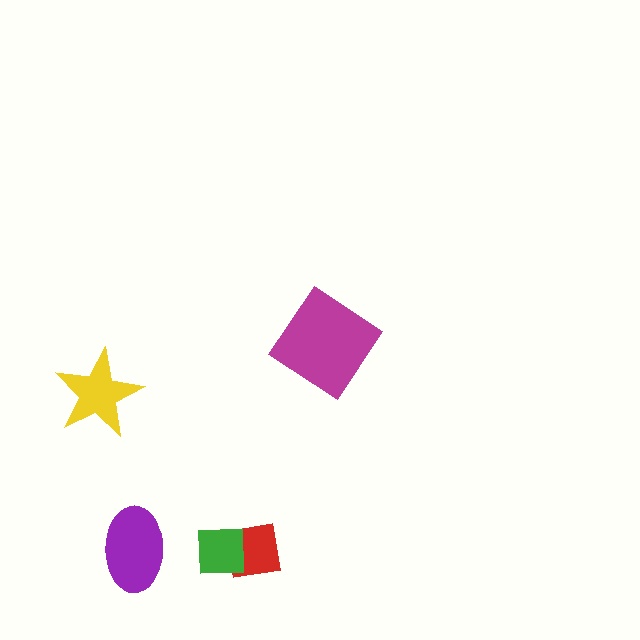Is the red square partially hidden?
Yes, it is partially covered by another shape.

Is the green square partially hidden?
No, no other shape covers it.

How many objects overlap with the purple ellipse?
0 objects overlap with the purple ellipse.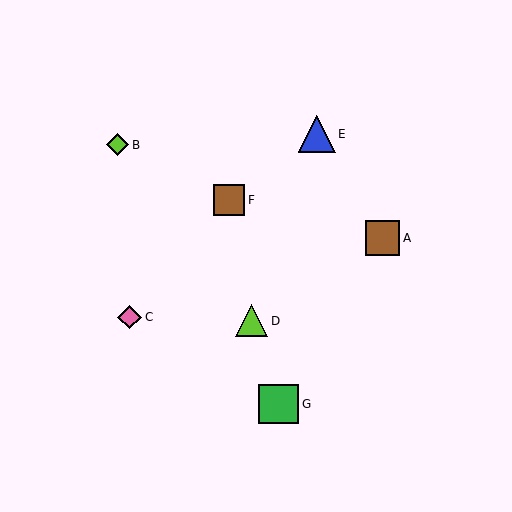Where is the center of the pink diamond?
The center of the pink diamond is at (130, 317).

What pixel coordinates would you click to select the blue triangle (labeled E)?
Click at (317, 134) to select the blue triangle E.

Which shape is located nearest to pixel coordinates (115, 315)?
The pink diamond (labeled C) at (130, 317) is nearest to that location.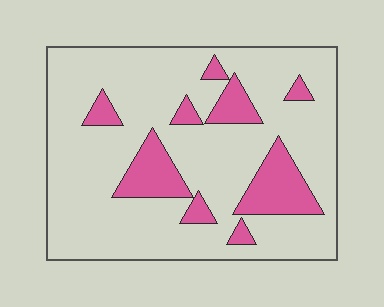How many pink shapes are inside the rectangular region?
9.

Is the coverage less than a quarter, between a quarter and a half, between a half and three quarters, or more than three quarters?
Less than a quarter.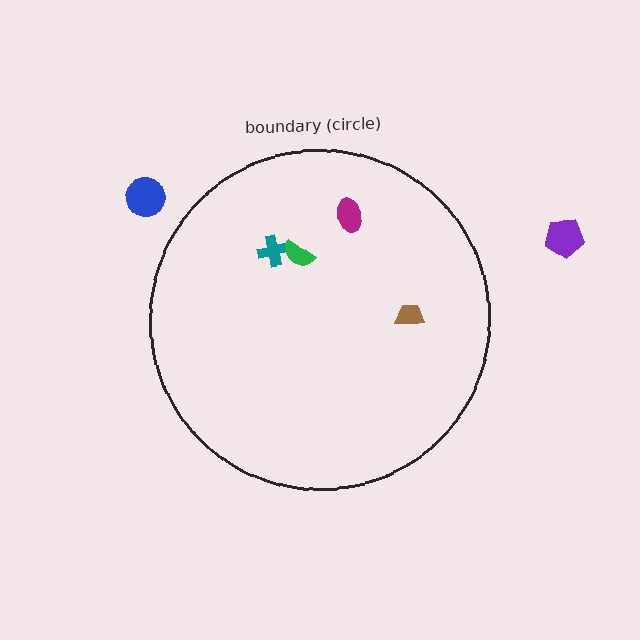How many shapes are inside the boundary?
4 inside, 2 outside.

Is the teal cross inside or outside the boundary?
Inside.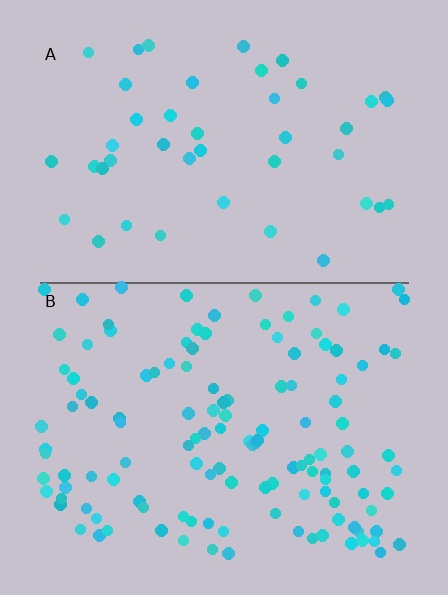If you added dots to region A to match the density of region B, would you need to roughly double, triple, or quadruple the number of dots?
Approximately triple.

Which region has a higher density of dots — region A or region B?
B (the bottom).